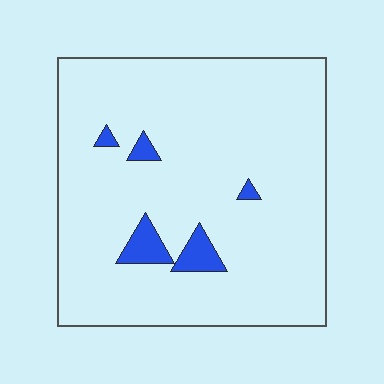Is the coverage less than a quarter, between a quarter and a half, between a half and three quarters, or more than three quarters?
Less than a quarter.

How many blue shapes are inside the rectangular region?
5.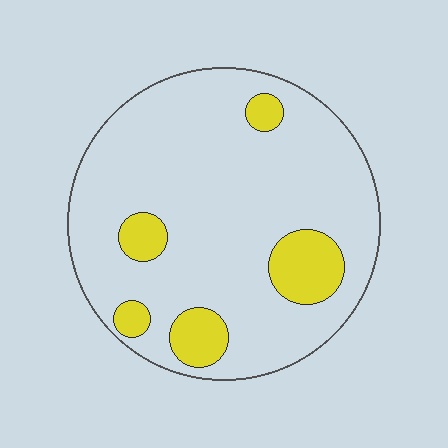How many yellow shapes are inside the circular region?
5.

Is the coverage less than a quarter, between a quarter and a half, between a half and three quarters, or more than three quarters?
Less than a quarter.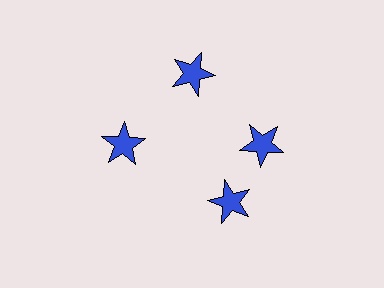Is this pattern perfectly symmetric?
No. The 4 blue stars are arranged in a ring, but one element near the 6 o'clock position is rotated out of alignment along the ring, breaking the 4-fold rotational symmetry.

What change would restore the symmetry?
The symmetry would be restored by rotating it back into even spacing with its neighbors so that all 4 stars sit at equal angles and equal distance from the center.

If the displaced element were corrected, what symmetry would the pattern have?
It would have 4-fold rotational symmetry — the pattern would map onto itself every 90 degrees.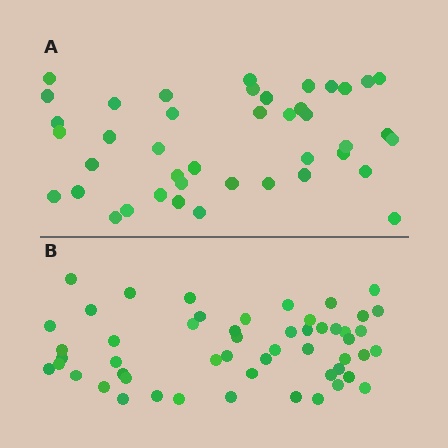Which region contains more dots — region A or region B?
Region B (the bottom region) has more dots.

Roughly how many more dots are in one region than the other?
Region B has roughly 12 or so more dots than region A.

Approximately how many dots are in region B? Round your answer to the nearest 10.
About 50 dots. (The exact count is 53, which rounds to 50.)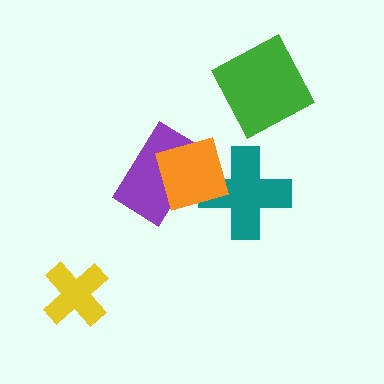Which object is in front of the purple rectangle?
The orange diamond is in front of the purple rectangle.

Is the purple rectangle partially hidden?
Yes, it is partially covered by another shape.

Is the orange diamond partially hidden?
No, no other shape covers it.